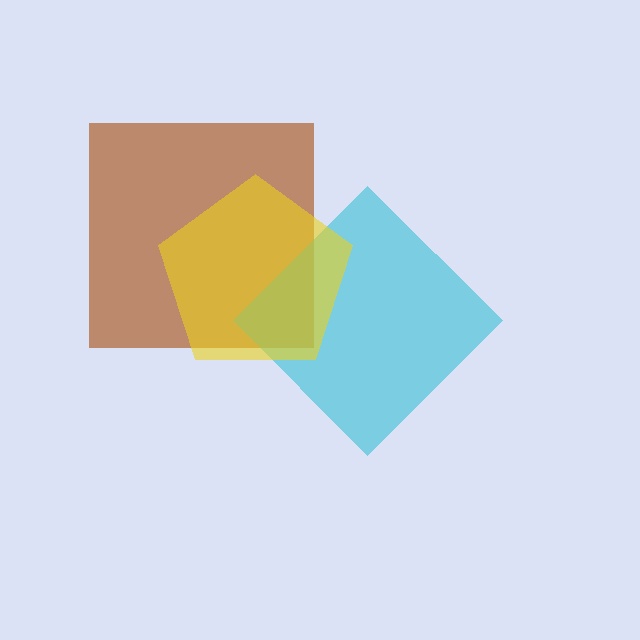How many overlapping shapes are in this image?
There are 3 overlapping shapes in the image.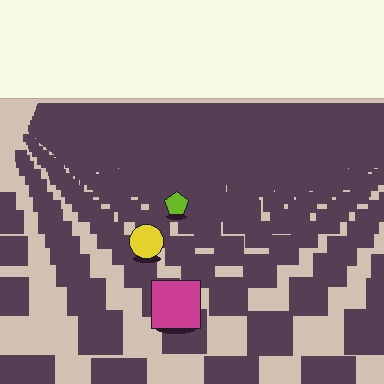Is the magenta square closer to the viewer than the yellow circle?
Yes. The magenta square is closer — you can tell from the texture gradient: the ground texture is coarser near it.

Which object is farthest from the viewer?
The lime pentagon is farthest from the viewer. It appears smaller and the ground texture around it is denser.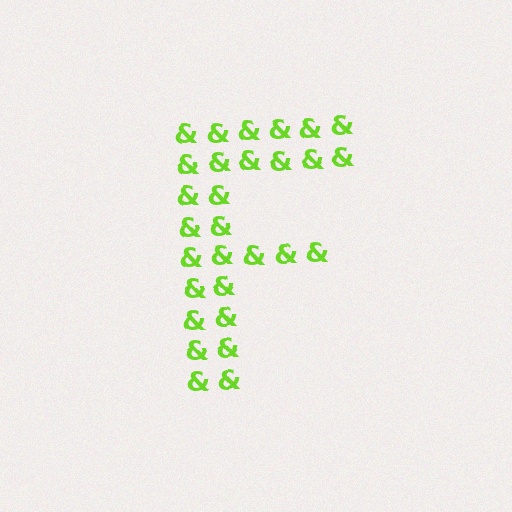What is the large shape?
The large shape is the letter F.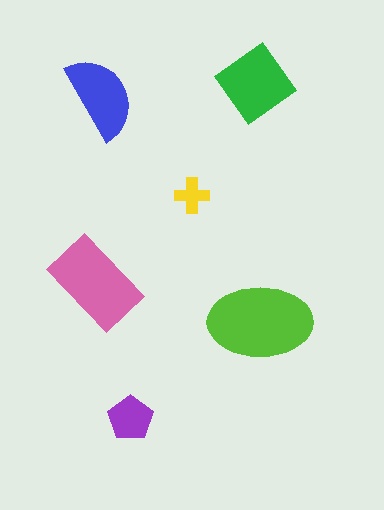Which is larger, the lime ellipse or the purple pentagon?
The lime ellipse.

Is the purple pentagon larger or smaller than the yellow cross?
Larger.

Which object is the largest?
The lime ellipse.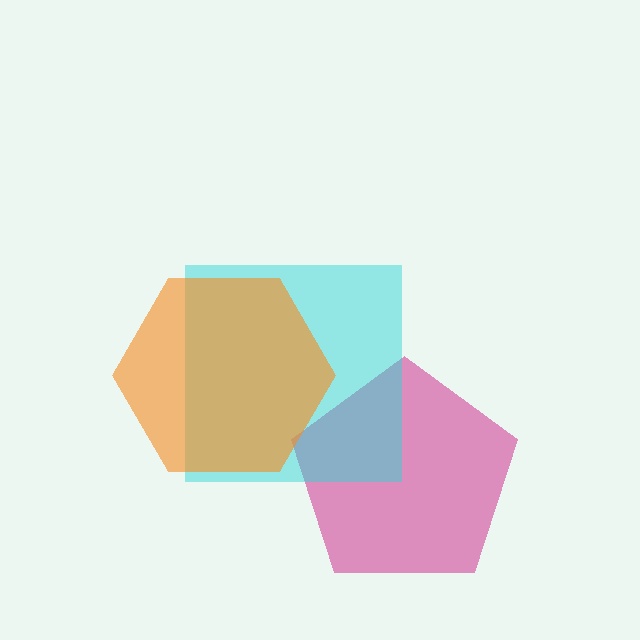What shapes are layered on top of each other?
The layered shapes are: a magenta pentagon, a cyan square, an orange hexagon.